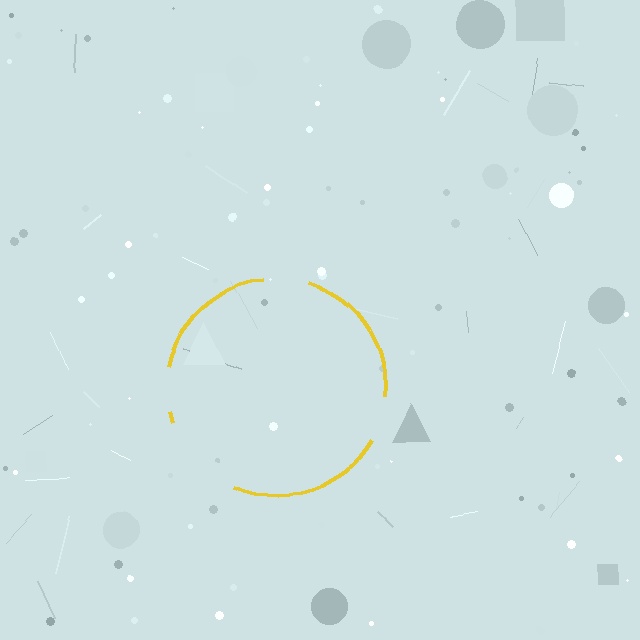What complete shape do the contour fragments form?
The contour fragments form a circle.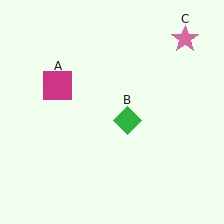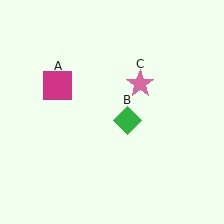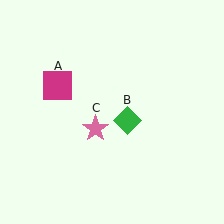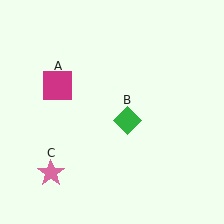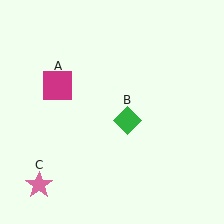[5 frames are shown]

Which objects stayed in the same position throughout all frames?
Magenta square (object A) and green diamond (object B) remained stationary.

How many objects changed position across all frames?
1 object changed position: pink star (object C).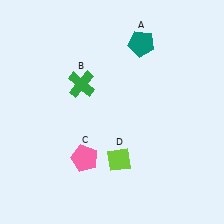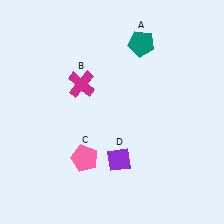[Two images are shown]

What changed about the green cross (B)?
In Image 1, B is green. In Image 2, it changed to magenta.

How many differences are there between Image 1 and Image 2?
There are 2 differences between the two images.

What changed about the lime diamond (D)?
In Image 1, D is lime. In Image 2, it changed to purple.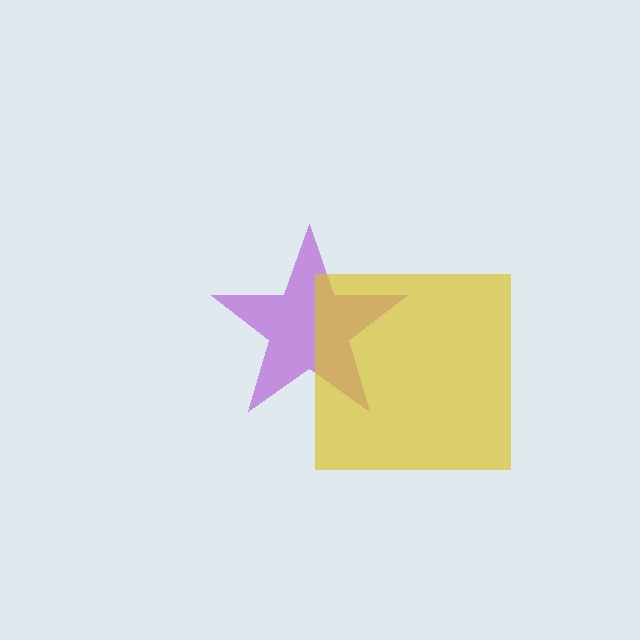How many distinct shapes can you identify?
There are 2 distinct shapes: a purple star, a yellow square.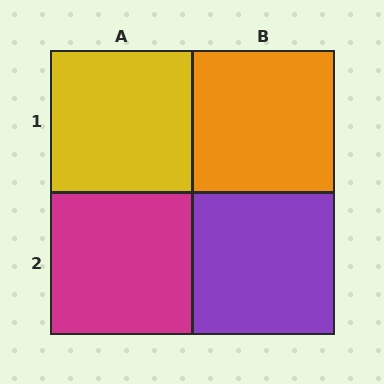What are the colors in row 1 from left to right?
Yellow, orange.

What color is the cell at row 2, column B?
Purple.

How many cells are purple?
1 cell is purple.